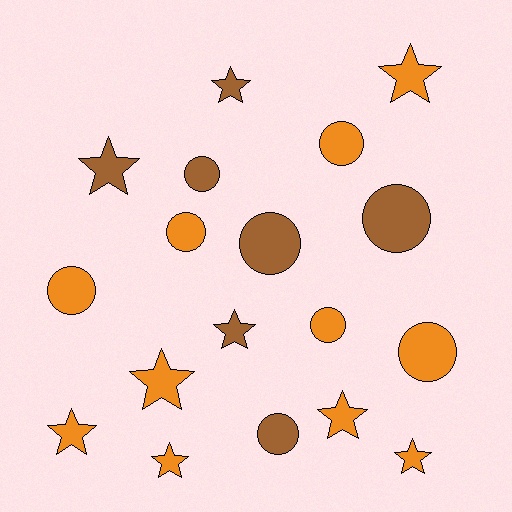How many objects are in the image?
There are 18 objects.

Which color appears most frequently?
Orange, with 11 objects.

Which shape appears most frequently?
Circle, with 9 objects.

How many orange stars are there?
There are 6 orange stars.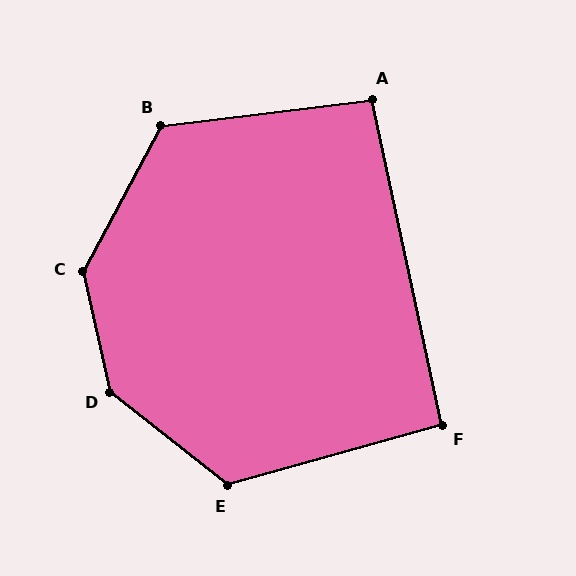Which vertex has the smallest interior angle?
F, at approximately 94 degrees.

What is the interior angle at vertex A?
Approximately 95 degrees (obtuse).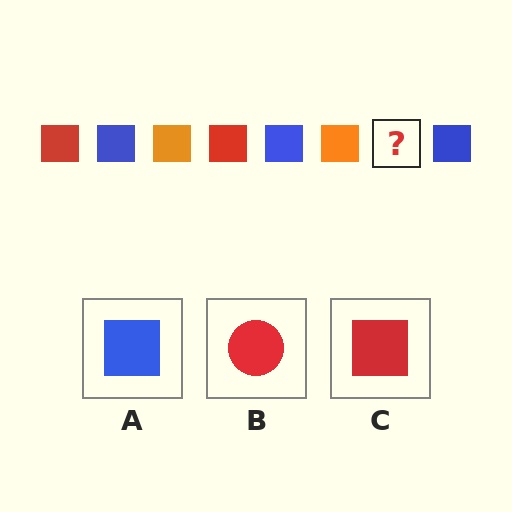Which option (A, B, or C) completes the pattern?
C.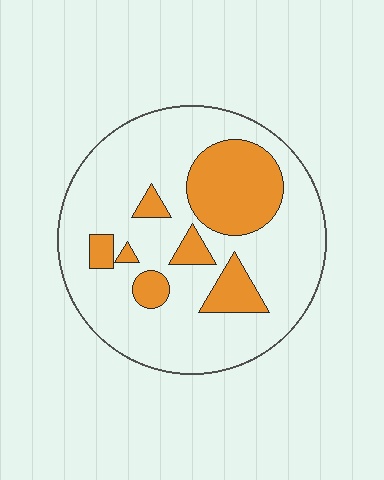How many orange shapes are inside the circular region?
7.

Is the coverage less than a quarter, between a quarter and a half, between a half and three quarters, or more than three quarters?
Less than a quarter.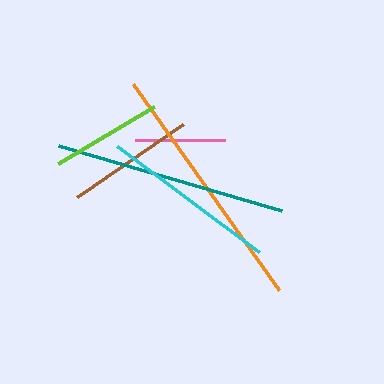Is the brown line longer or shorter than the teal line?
The teal line is longer than the brown line.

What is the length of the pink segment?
The pink segment is approximately 90 pixels long.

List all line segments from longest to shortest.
From longest to shortest: orange, teal, cyan, brown, lime, pink.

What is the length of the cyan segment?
The cyan segment is approximately 178 pixels long.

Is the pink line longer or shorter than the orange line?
The orange line is longer than the pink line.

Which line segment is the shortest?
The pink line is the shortest at approximately 90 pixels.